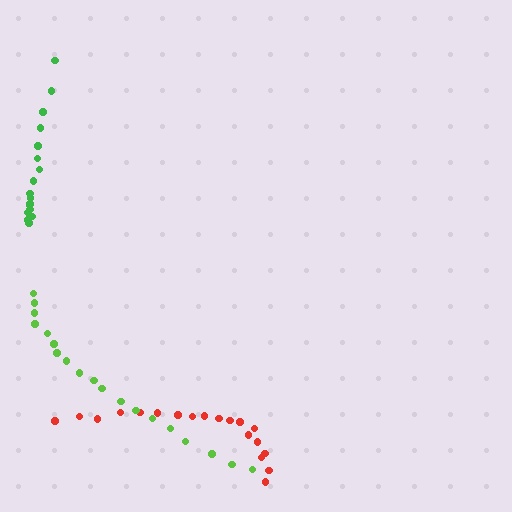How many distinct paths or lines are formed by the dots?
There are 3 distinct paths.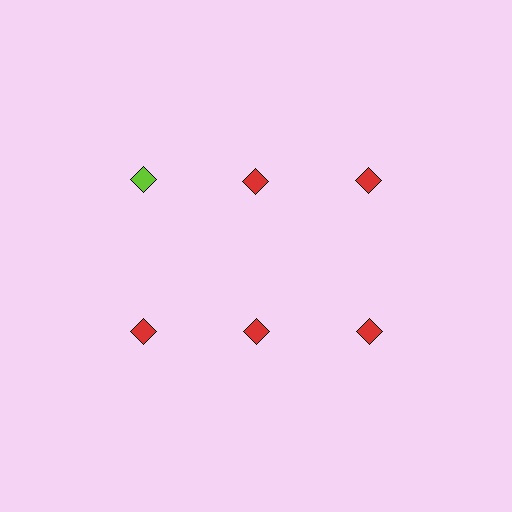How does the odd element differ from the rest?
It has a different color: lime instead of red.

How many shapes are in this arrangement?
There are 6 shapes arranged in a grid pattern.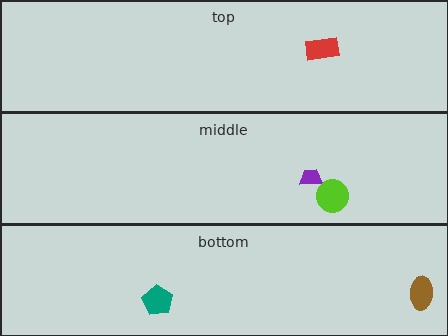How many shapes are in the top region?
1.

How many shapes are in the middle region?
2.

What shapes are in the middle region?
The purple trapezoid, the lime circle.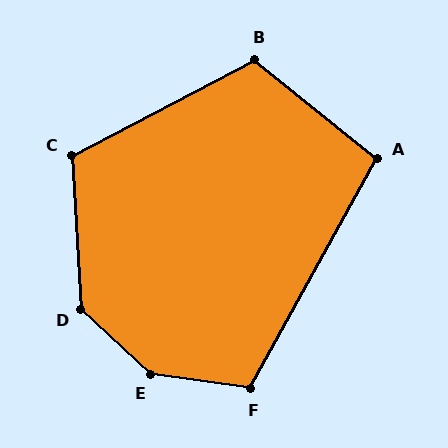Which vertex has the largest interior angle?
E, at approximately 146 degrees.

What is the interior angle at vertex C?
Approximately 114 degrees (obtuse).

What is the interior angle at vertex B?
Approximately 114 degrees (obtuse).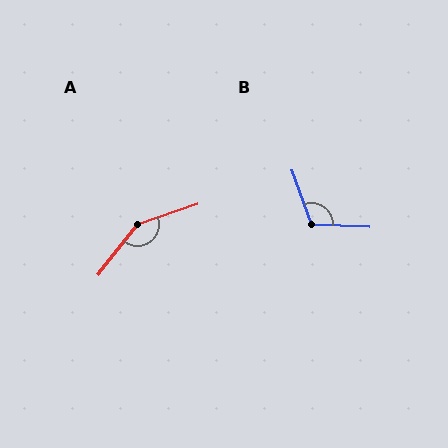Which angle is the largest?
A, at approximately 146 degrees.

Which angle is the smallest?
B, at approximately 112 degrees.